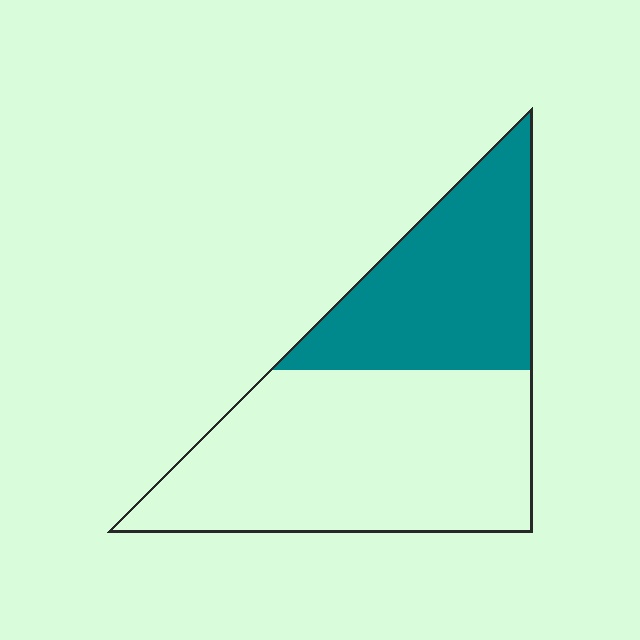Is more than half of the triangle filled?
No.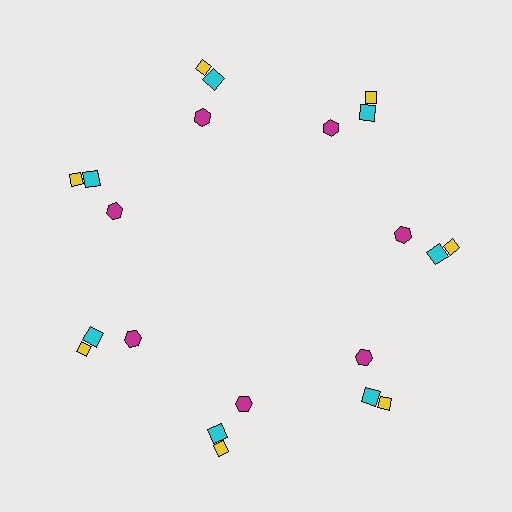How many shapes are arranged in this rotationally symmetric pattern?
There are 21 shapes, arranged in 7 groups of 3.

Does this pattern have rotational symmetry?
Yes, this pattern has 7-fold rotational symmetry. It looks the same after rotating 51 degrees around the center.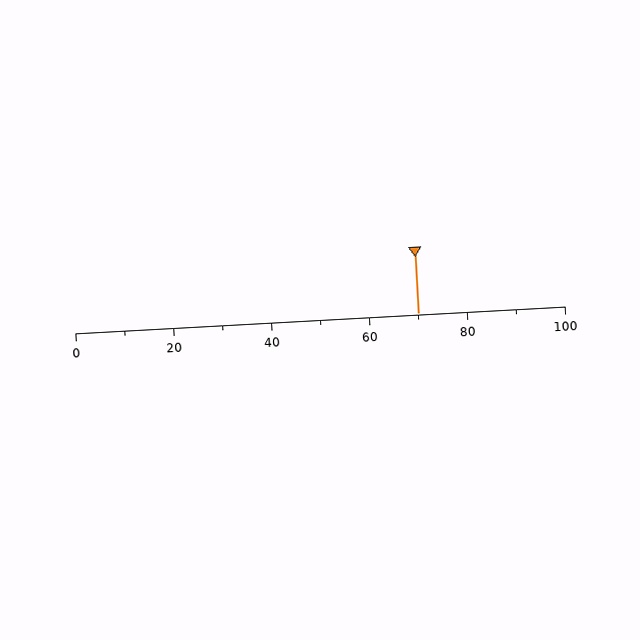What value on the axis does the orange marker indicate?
The marker indicates approximately 70.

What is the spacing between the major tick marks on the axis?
The major ticks are spaced 20 apart.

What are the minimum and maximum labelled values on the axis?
The axis runs from 0 to 100.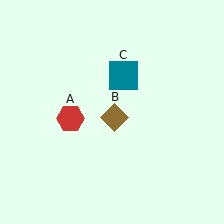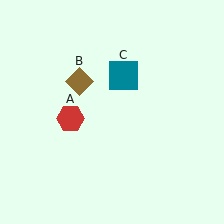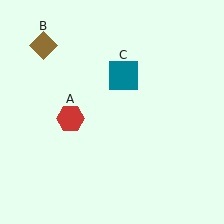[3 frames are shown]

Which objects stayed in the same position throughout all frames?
Red hexagon (object A) and teal square (object C) remained stationary.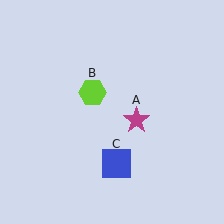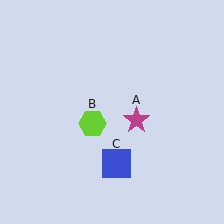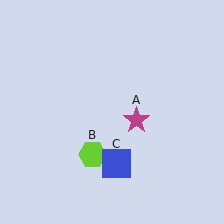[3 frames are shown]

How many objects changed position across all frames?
1 object changed position: lime hexagon (object B).